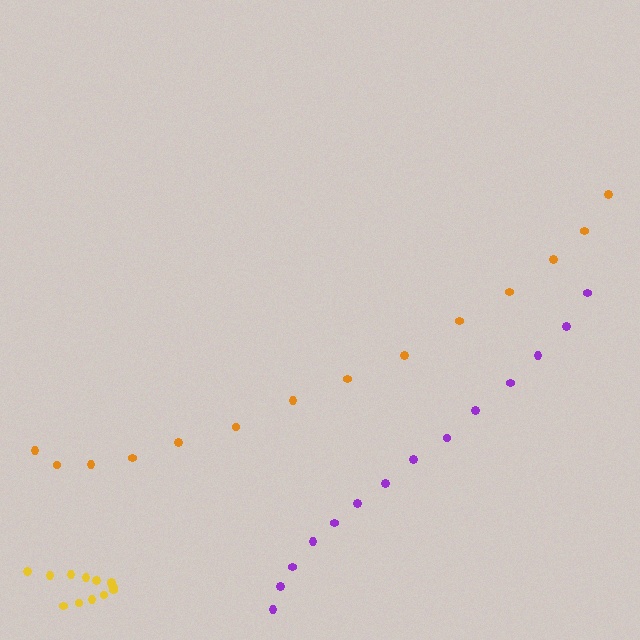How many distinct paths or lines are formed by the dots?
There are 3 distinct paths.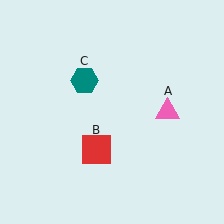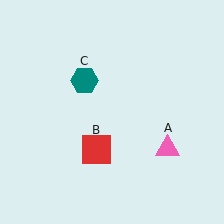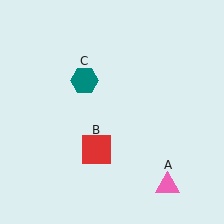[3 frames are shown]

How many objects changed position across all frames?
1 object changed position: pink triangle (object A).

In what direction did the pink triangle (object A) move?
The pink triangle (object A) moved down.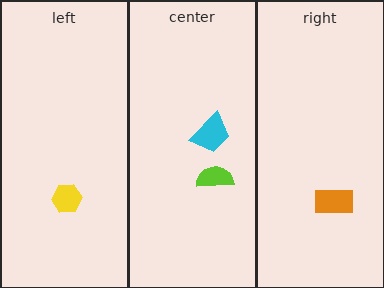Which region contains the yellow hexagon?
The left region.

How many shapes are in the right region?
1.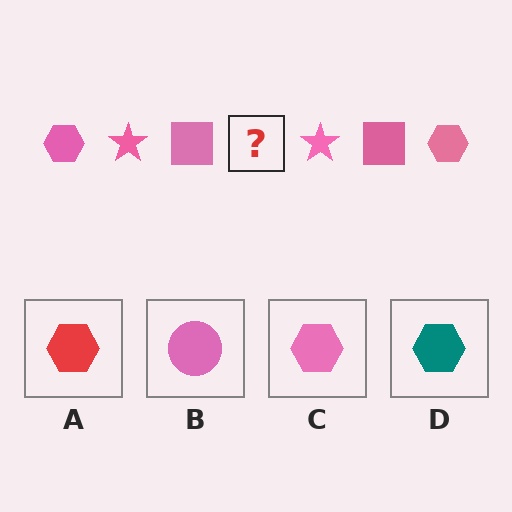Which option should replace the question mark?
Option C.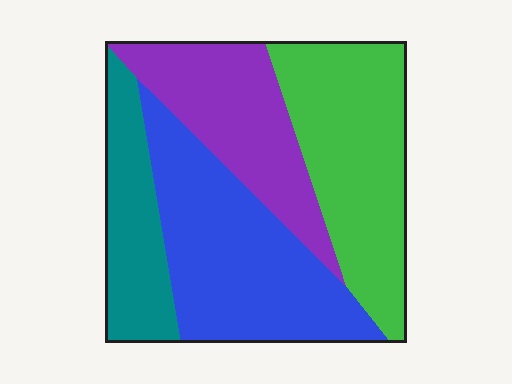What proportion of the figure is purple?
Purple covers 22% of the figure.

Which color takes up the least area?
Teal, at roughly 15%.